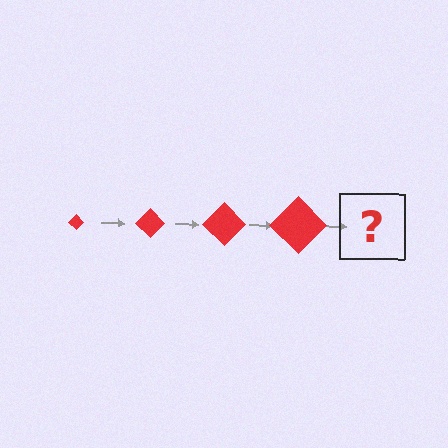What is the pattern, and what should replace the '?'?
The pattern is that the diamond gets progressively larger each step. The '?' should be a red diamond, larger than the previous one.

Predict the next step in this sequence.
The next step is a red diamond, larger than the previous one.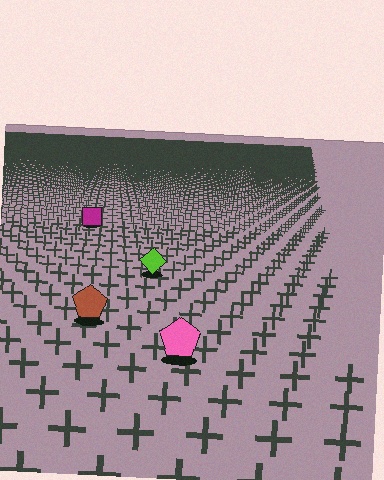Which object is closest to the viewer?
The pink pentagon is closest. The texture marks near it are larger and more spread out.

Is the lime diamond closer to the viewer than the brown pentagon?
No. The brown pentagon is closer — you can tell from the texture gradient: the ground texture is coarser near it.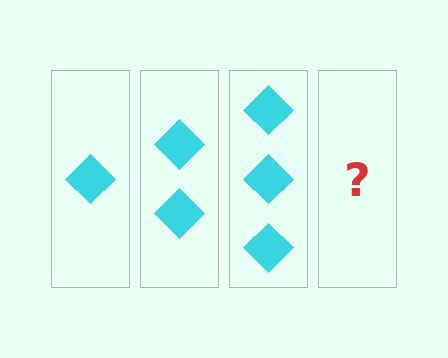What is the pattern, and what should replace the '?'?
The pattern is that each step adds one more diamond. The '?' should be 4 diamonds.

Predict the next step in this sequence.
The next step is 4 diamonds.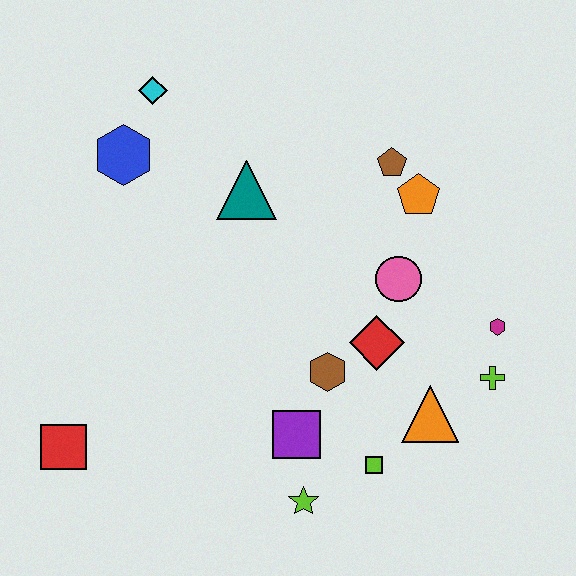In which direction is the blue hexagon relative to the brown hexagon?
The blue hexagon is above the brown hexagon.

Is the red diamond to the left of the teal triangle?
No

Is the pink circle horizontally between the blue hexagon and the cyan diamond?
No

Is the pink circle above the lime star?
Yes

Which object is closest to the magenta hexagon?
The lime cross is closest to the magenta hexagon.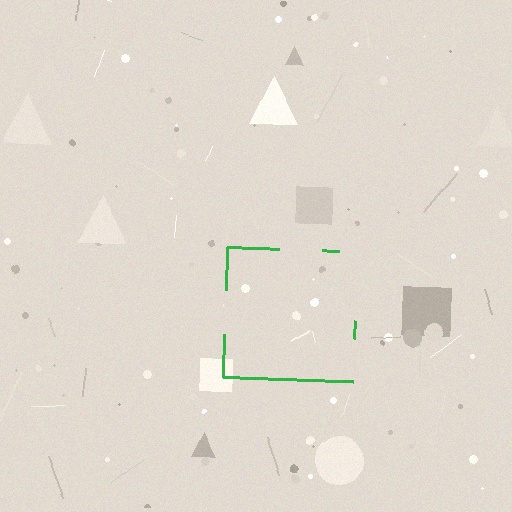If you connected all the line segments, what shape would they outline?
They would outline a square.